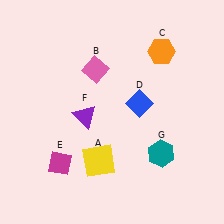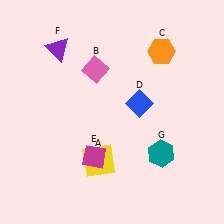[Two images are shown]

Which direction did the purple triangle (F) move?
The purple triangle (F) moved up.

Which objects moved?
The objects that moved are: the magenta diamond (E), the purple triangle (F).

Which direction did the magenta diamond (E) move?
The magenta diamond (E) moved right.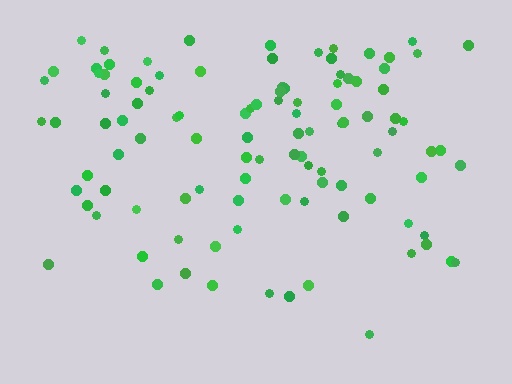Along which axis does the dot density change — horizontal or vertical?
Vertical.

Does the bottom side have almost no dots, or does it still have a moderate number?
Still a moderate number, just noticeably fewer than the top.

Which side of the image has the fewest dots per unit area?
The bottom.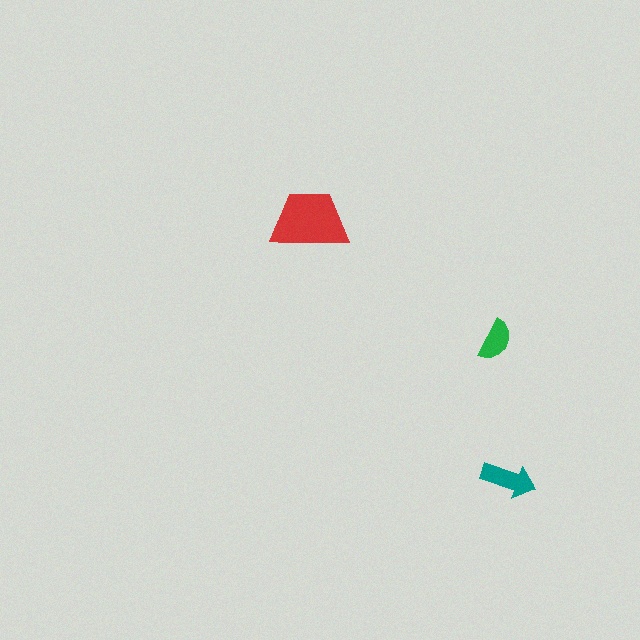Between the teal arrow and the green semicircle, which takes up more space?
The teal arrow.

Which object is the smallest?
The green semicircle.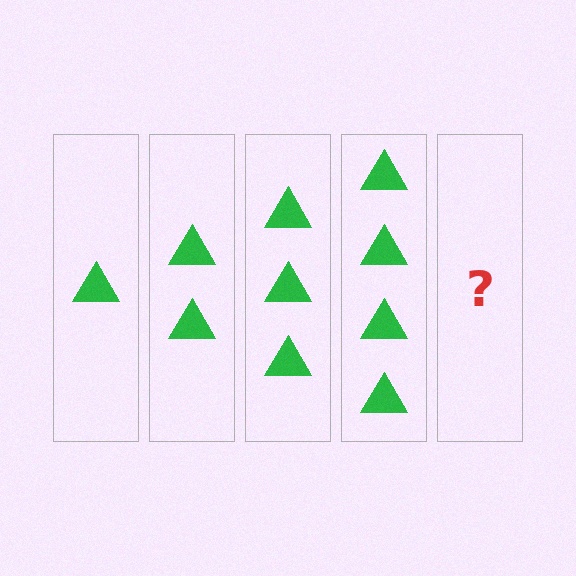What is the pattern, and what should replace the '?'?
The pattern is that each step adds one more triangle. The '?' should be 5 triangles.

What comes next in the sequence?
The next element should be 5 triangles.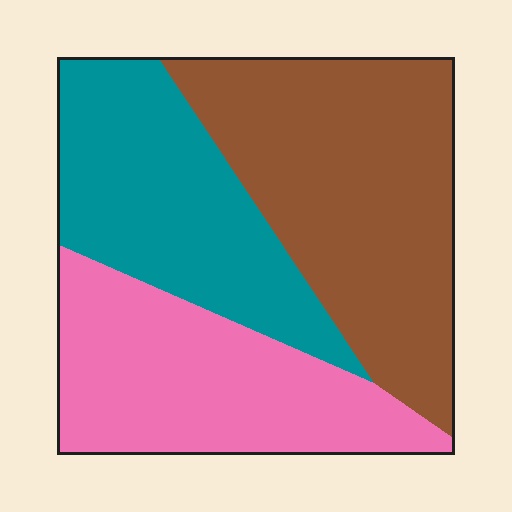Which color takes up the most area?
Brown, at roughly 40%.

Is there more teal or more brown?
Brown.